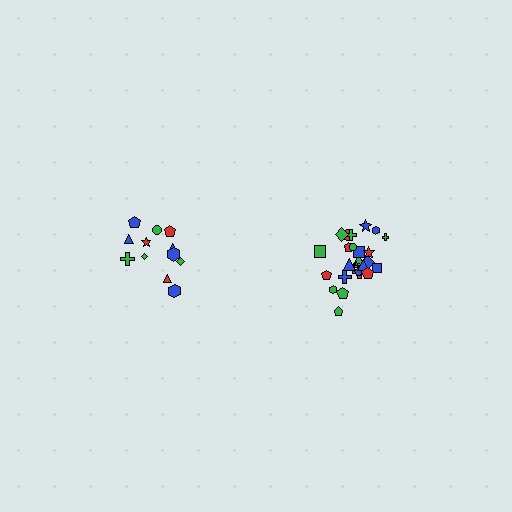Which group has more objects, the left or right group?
The right group.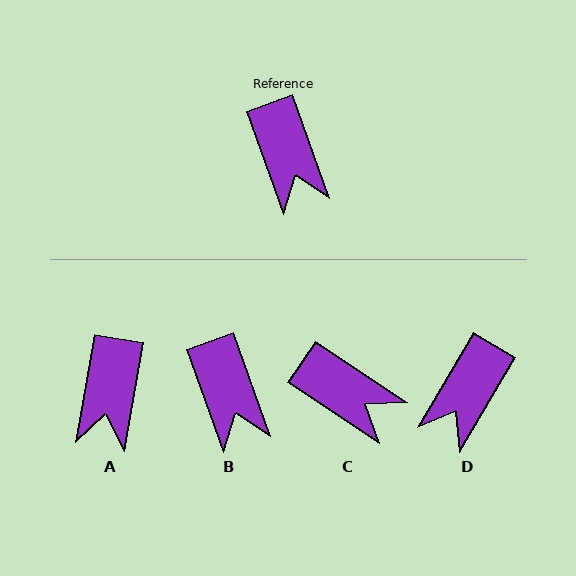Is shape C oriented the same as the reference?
No, it is off by about 37 degrees.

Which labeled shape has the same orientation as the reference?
B.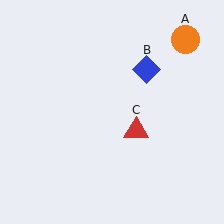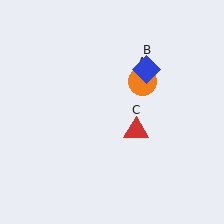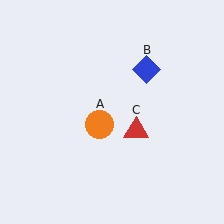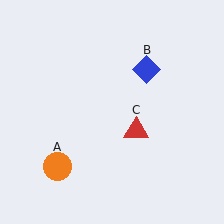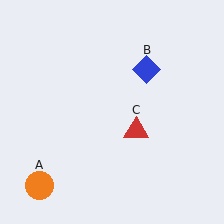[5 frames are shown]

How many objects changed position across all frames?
1 object changed position: orange circle (object A).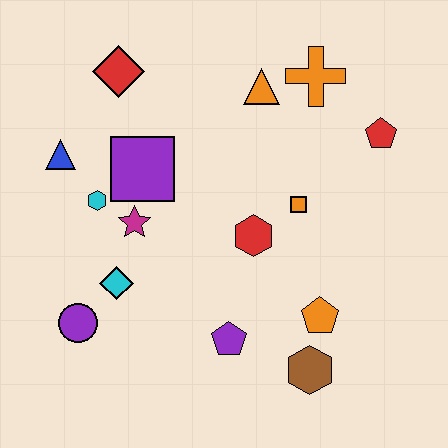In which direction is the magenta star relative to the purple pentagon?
The magenta star is above the purple pentagon.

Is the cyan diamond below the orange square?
Yes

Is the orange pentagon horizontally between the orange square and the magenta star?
No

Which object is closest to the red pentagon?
The orange cross is closest to the red pentagon.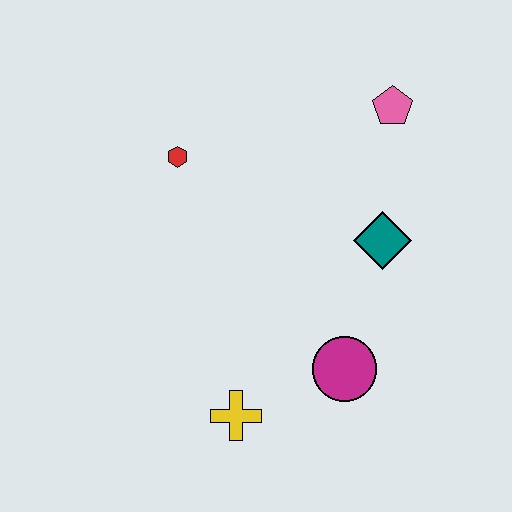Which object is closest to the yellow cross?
The magenta circle is closest to the yellow cross.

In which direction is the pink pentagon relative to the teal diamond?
The pink pentagon is above the teal diamond.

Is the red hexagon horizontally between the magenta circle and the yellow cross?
No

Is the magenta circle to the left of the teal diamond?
Yes